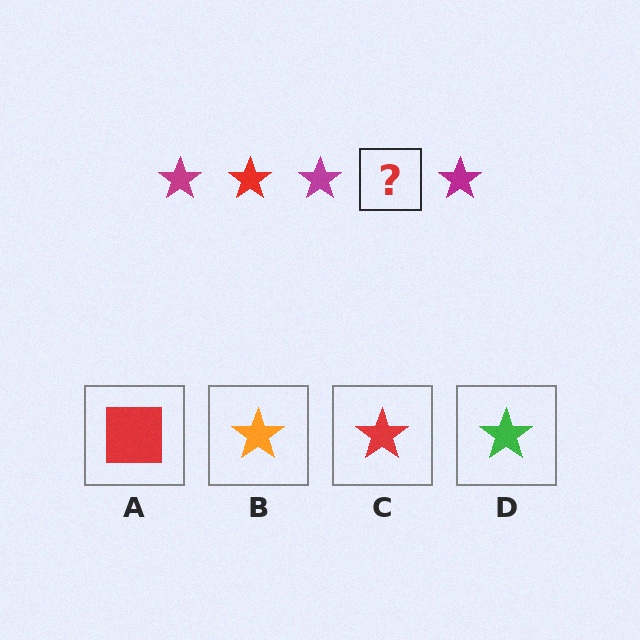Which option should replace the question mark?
Option C.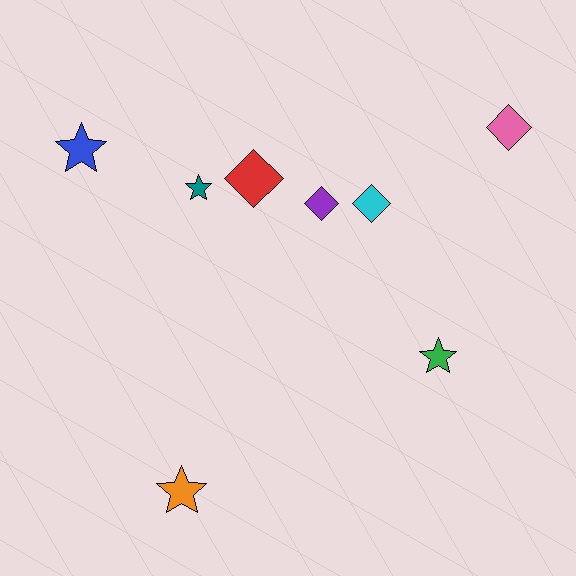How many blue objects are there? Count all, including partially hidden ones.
There is 1 blue object.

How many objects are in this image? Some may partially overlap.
There are 8 objects.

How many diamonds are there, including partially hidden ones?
There are 4 diamonds.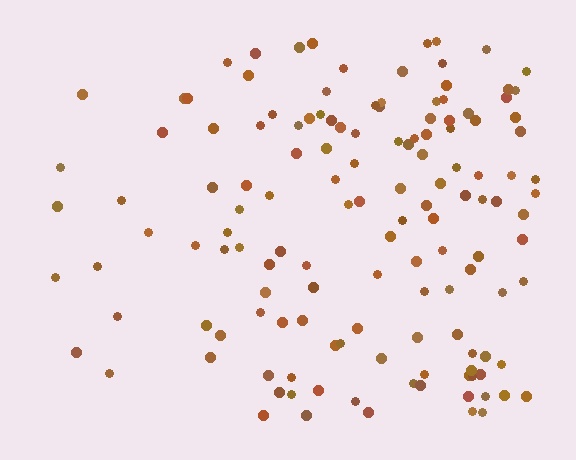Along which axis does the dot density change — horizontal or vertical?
Horizontal.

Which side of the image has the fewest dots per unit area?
The left.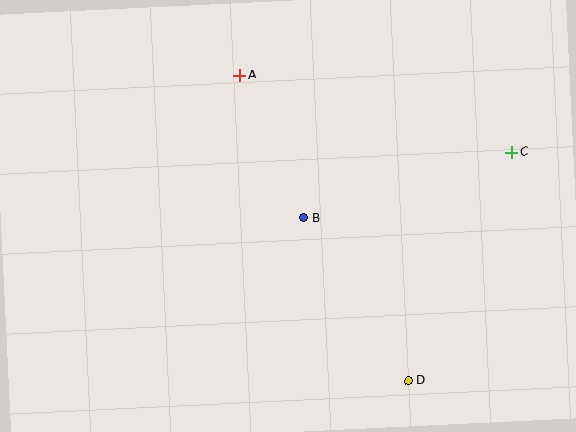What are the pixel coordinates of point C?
Point C is at (512, 152).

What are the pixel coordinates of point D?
Point D is at (408, 381).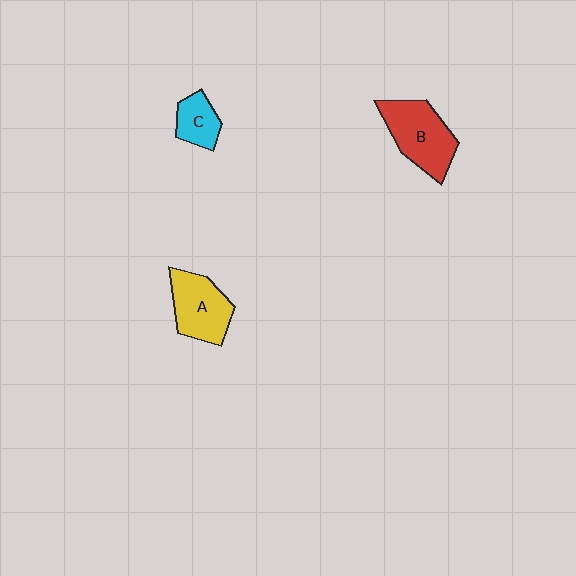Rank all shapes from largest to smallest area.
From largest to smallest: B (red), A (yellow), C (cyan).